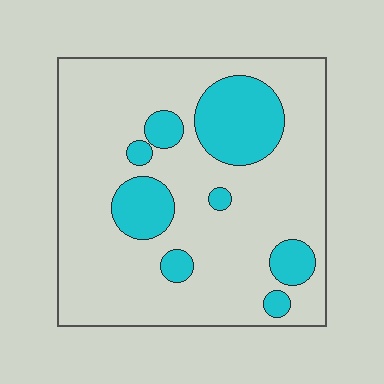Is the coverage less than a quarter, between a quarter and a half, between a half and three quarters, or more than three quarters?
Less than a quarter.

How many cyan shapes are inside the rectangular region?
8.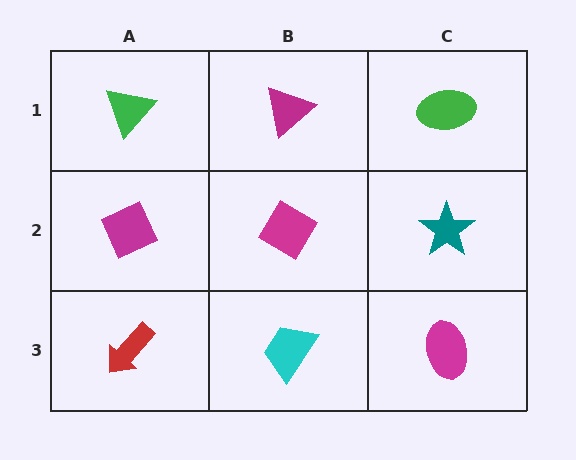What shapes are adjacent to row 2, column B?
A magenta triangle (row 1, column B), a cyan trapezoid (row 3, column B), a magenta diamond (row 2, column A), a teal star (row 2, column C).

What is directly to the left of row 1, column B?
A green triangle.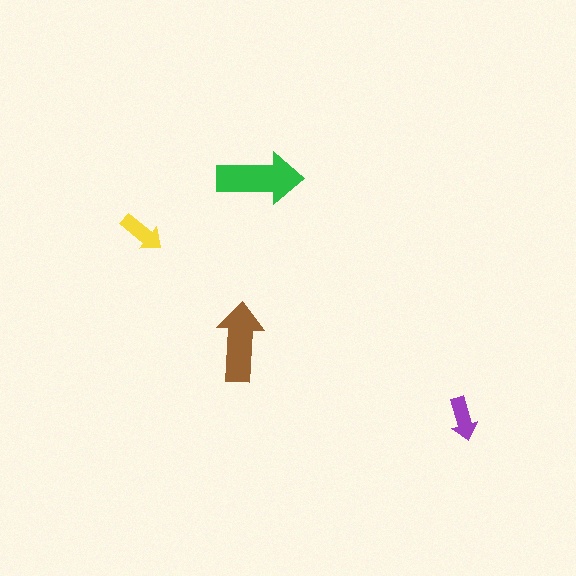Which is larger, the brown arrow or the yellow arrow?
The brown one.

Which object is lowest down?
The purple arrow is bottommost.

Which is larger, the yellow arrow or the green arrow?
The green one.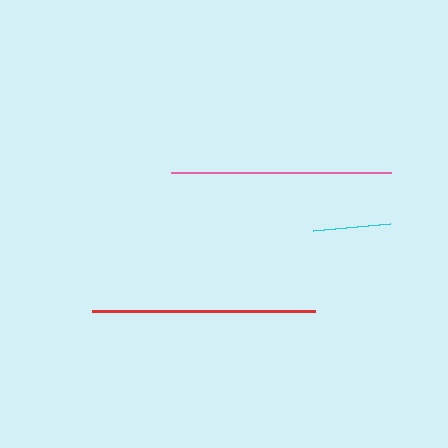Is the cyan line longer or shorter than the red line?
The red line is longer than the cyan line.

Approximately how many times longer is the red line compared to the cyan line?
The red line is approximately 2.9 times the length of the cyan line.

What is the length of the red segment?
The red segment is approximately 223 pixels long.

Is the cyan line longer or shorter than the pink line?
The pink line is longer than the cyan line.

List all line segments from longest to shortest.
From longest to shortest: red, pink, cyan.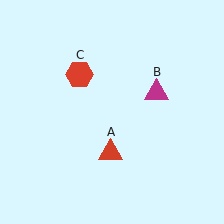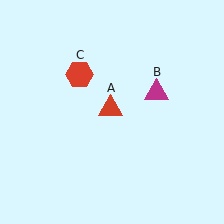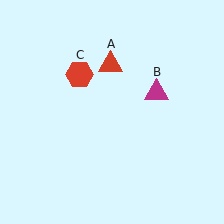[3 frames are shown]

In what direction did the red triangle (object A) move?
The red triangle (object A) moved up.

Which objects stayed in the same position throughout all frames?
Magenta triangle (object B) and red hexagon (object C) remained stationary.